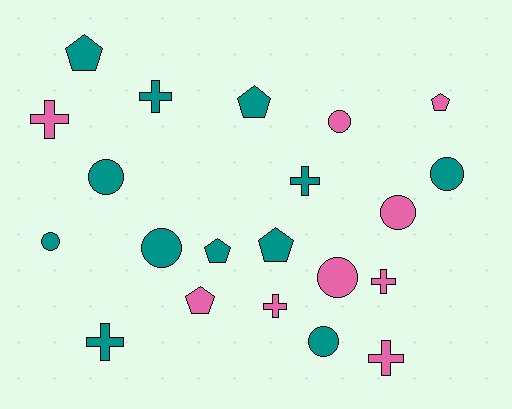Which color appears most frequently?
Teal, with 12 objects.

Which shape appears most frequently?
Circle, with 8 objects.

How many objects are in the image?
There are 21 objects.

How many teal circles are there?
There are 5 teal circles.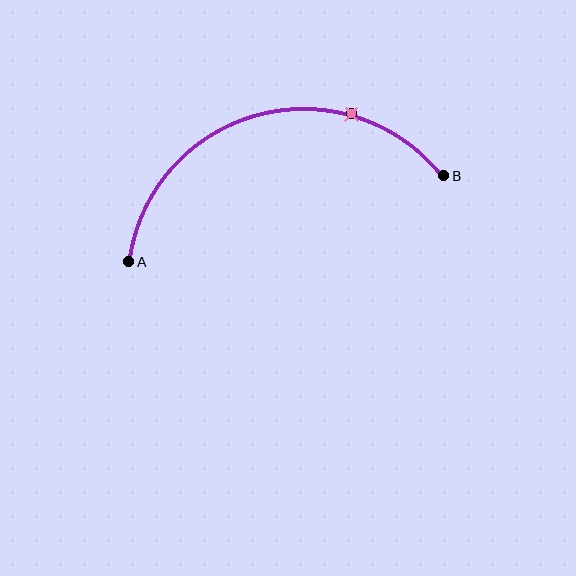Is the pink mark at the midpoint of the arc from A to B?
No. The pink mark lies on the arc but is closer to endpoint B. The arc midpoint would be at the point on the curve equidistant along the arc from both A and B.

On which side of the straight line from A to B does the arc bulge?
The arc bulges above the straight line connecting A and B.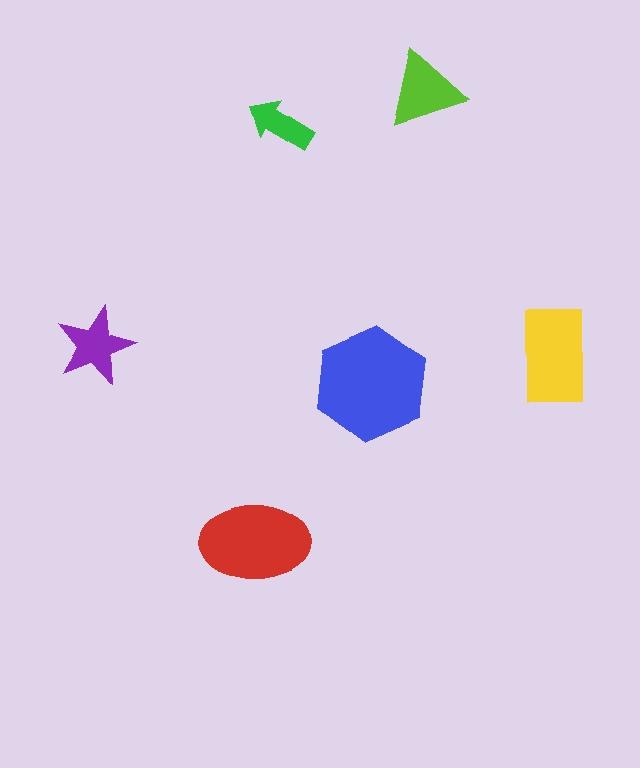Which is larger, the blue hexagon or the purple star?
The blue hexagon.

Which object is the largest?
The blue hexagon.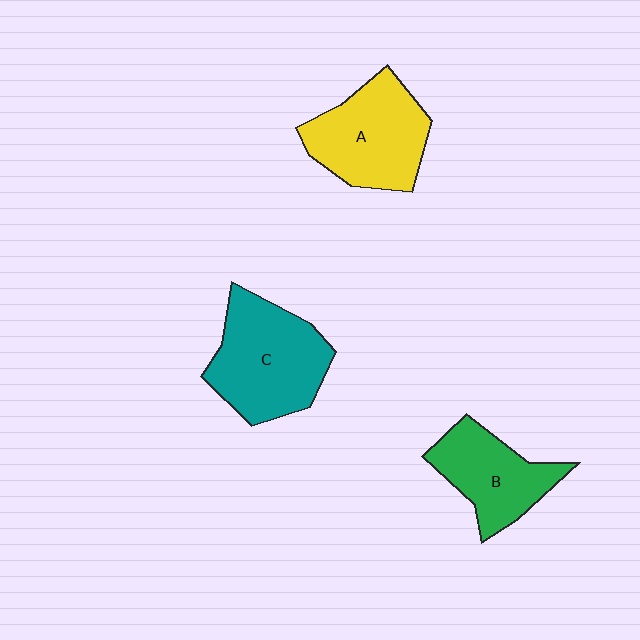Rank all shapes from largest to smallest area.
From largest to smallest: C (teal), A (yellow), B (green).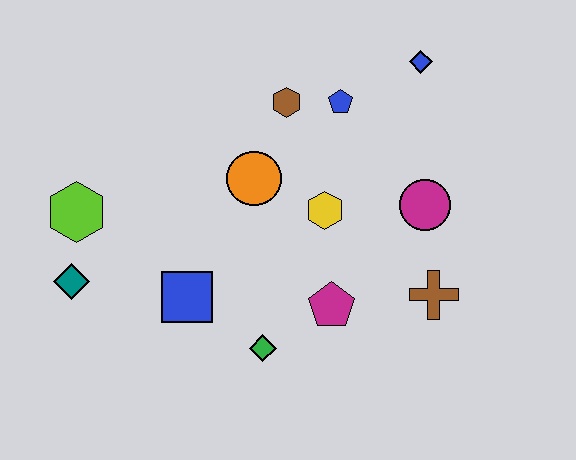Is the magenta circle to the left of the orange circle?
No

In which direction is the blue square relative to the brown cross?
The blue square is to the left of the brown cross.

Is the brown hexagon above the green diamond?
Yes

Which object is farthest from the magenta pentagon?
The lime hexagon is farthest from the magenta pentagon.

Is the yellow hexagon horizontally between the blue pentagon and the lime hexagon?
Yes